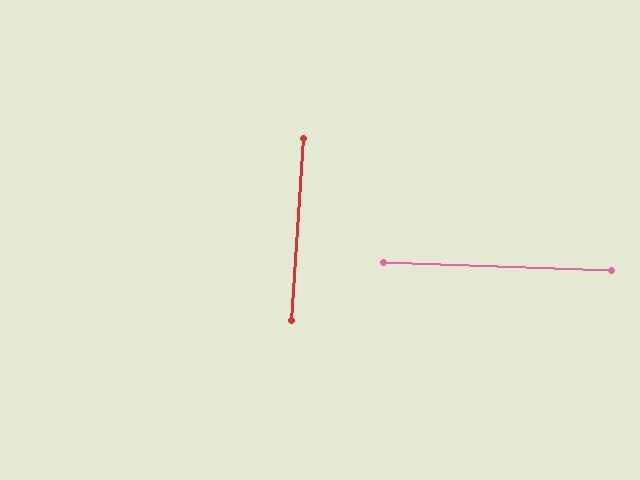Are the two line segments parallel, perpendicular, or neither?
Perpendicular — they meet at approximately 88°.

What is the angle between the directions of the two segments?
Approximately 88 degrees.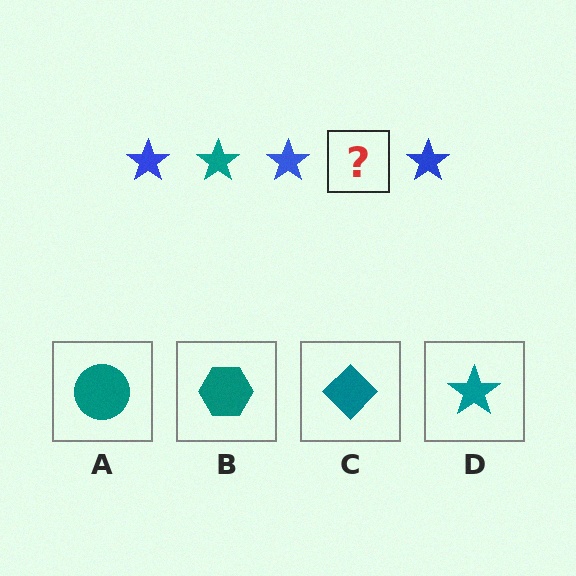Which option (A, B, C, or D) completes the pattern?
D.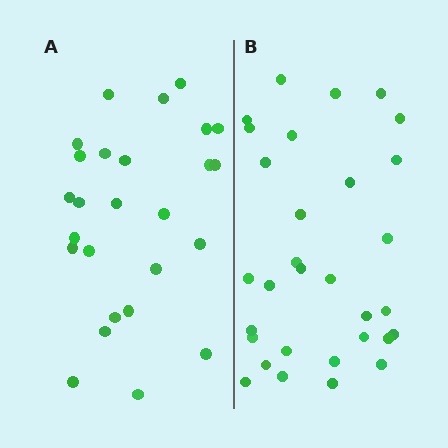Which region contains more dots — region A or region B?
Region B (the right region) has more dots.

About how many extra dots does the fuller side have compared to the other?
Region B has about 5 more dots than region A.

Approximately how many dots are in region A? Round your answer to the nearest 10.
About 30 dots. (The exact count is 26, which rounds to 30.)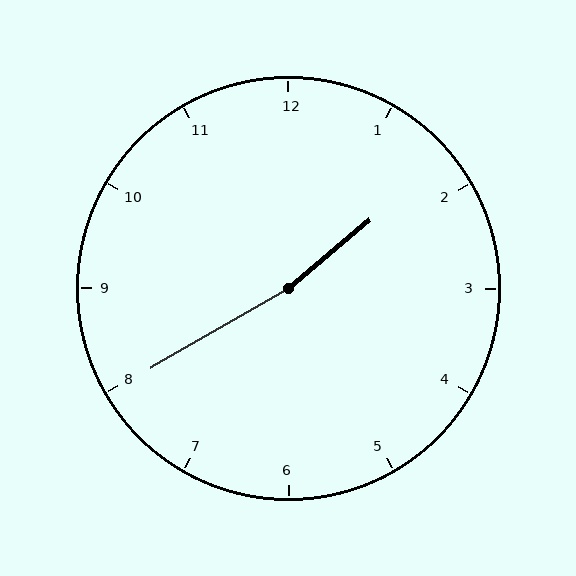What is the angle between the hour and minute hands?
Approximately 170 degrees.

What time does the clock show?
1:40.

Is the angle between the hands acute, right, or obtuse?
It is obtuse.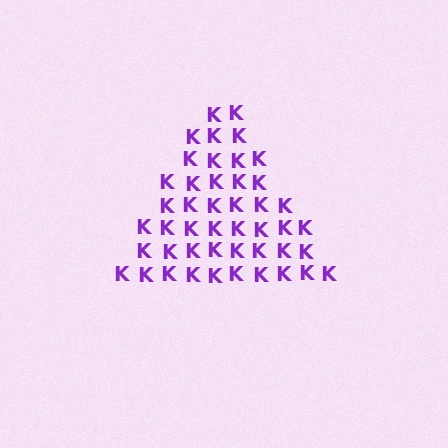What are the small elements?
The small elements are letter K's.